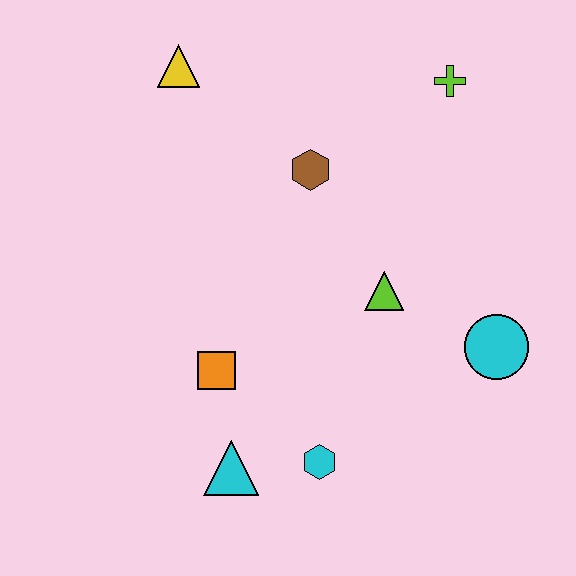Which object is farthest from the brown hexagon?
The cyan triangle is farthest from the brown hexagon.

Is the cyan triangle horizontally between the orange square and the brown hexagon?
Yes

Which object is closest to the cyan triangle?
The cyan hexagon is closest to the cyan triangle.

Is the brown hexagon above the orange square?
Yes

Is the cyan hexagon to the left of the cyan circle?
Yes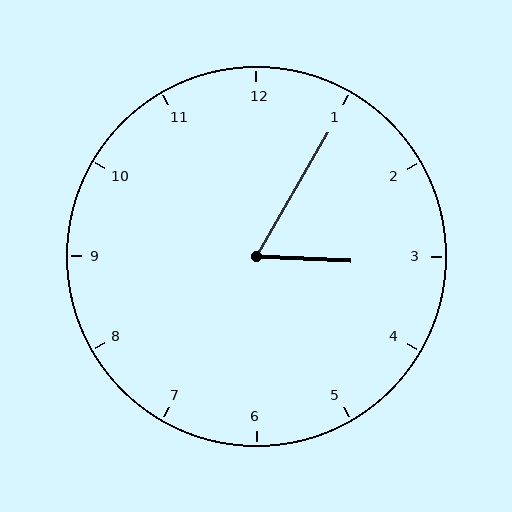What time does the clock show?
3:05.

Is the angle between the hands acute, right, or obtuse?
It is acute.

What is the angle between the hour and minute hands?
Approximately 62 degrees.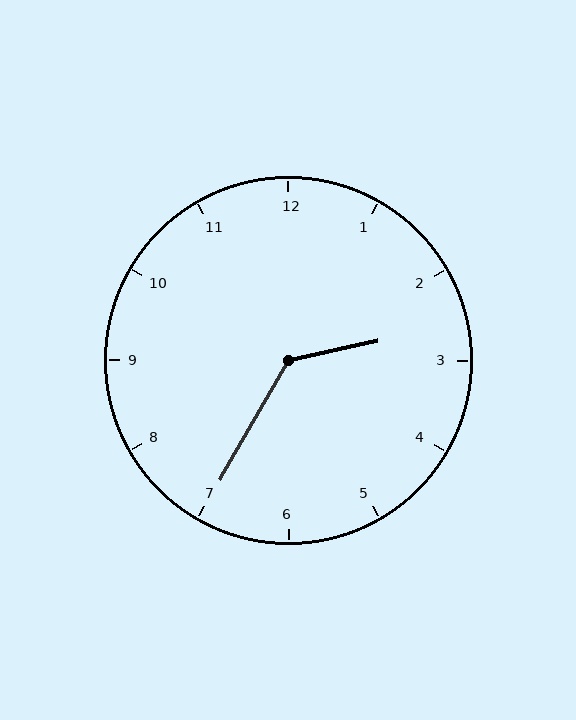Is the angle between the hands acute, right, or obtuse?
It is obtuse.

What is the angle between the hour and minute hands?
Approximately 132 degrees.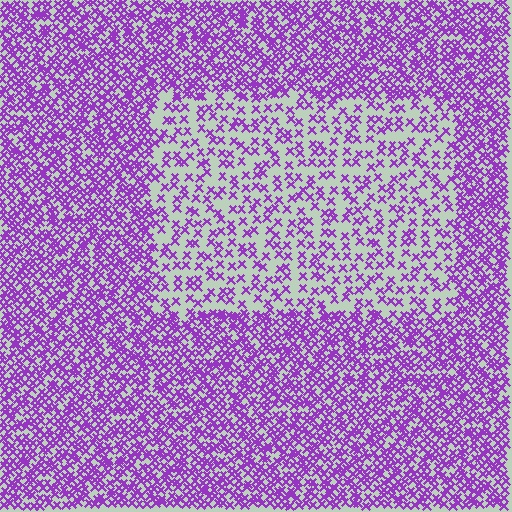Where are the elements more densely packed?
The elements are more densely packed outside the rectangle boundary.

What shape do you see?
I see a rectangle.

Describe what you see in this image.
The image contains small purple elements arranged at two different densities. A rectangle-shaped region is visible where the elements are less densely packed than the surrounding area.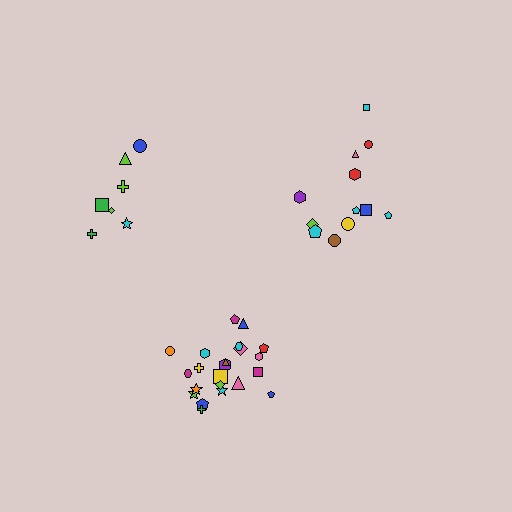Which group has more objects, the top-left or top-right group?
The top-right group.